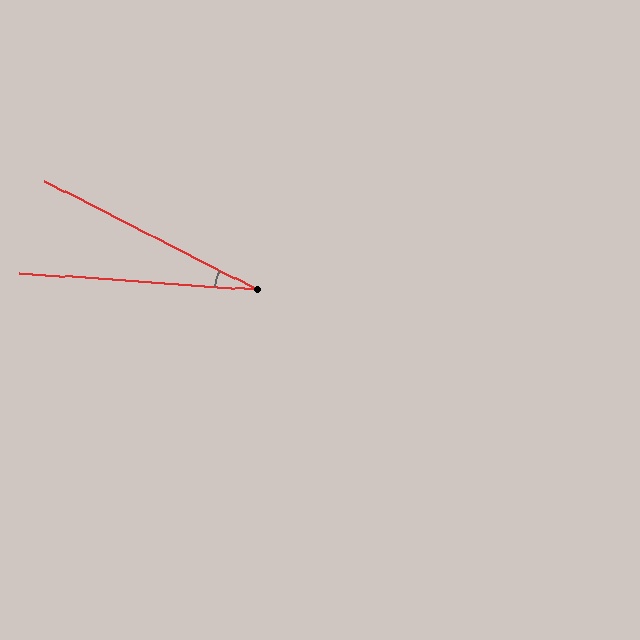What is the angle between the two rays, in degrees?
Approximately 23 degrees.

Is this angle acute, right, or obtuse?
It is acute.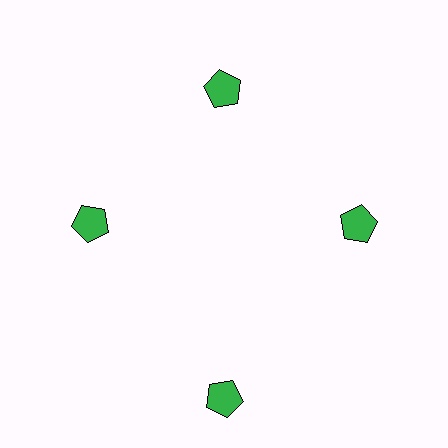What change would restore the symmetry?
The symmetry would be restored by moving it inward, back onto the ring so that all 4 pentagons sit at equal angles and equal distance from the center.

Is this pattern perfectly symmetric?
No. The 4 green pentagons are arranged in a ring, but one element near the 6 o'clock position is pushed outward from the center, breaking the 4-fold rotational symmetry.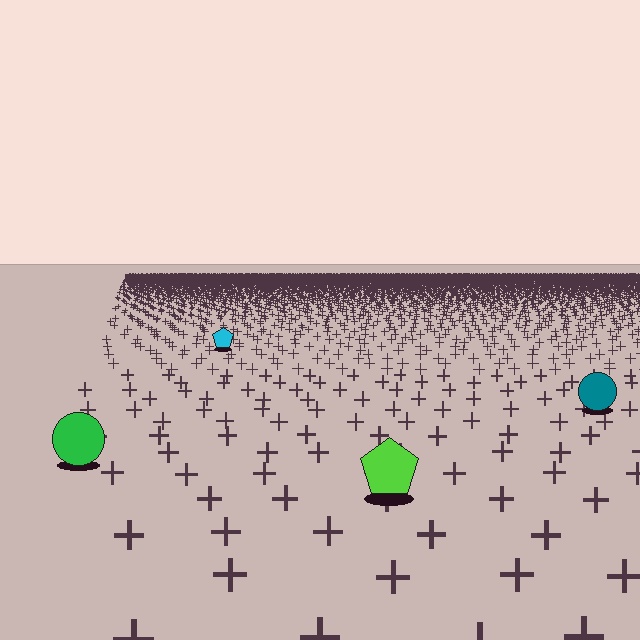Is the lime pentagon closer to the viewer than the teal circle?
Yes. The lime pentagon is closer — you can tell from the texture gradient: the ground texture is coarser near it.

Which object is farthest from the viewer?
The cyan pentagon is farthest from the viewer. It appears smaller and the ground texture around it is denser.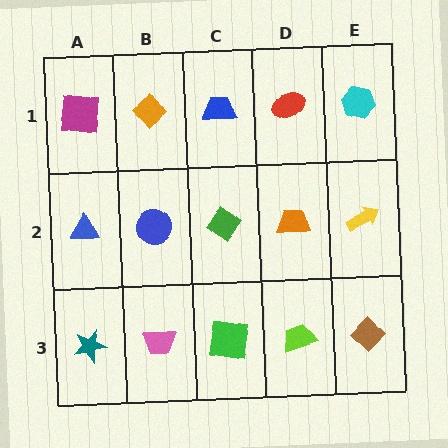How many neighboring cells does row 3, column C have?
3.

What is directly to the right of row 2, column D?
A yellow arrow.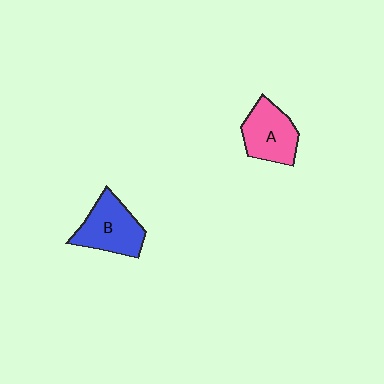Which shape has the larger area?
Shape B (blue).